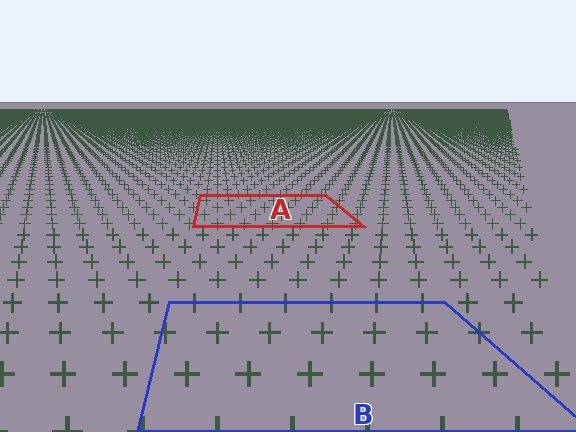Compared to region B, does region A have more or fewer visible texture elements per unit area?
Region A has more texture elements per unit area — they are packed more densely because it is farther away.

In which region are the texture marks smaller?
The texture marks are smaller in region A, because it is farther away.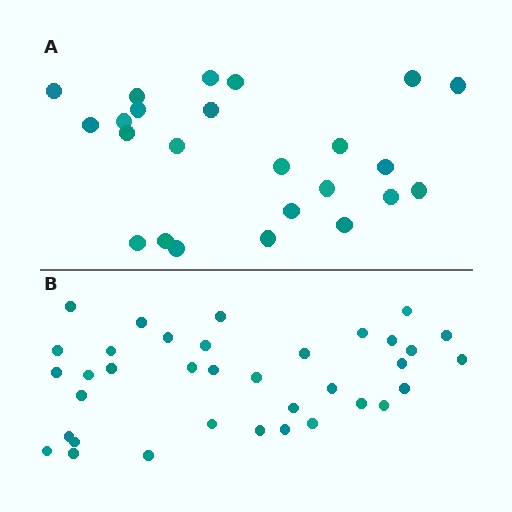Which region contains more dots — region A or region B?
Region B (the bottom region) has more dots.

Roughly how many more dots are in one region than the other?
Region B has roughly 12 or so more dots than region A.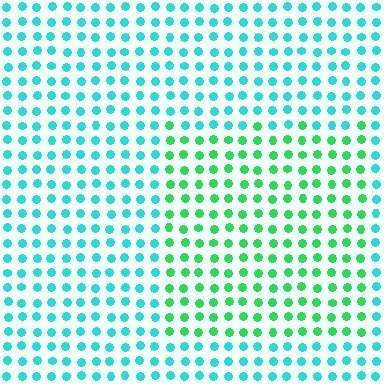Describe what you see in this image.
The image is filled with small cyan elements in a uniform arrangement. A rectangle-shaped region is visible where the elements are tinted to a slightly different hue, forming a subtle color boundary.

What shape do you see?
I see a rectangle.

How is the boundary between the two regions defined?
The boundary is defined purely by a slight shift in hue (about 43 degrees). Spacing, size, and orientation are identical on both sides.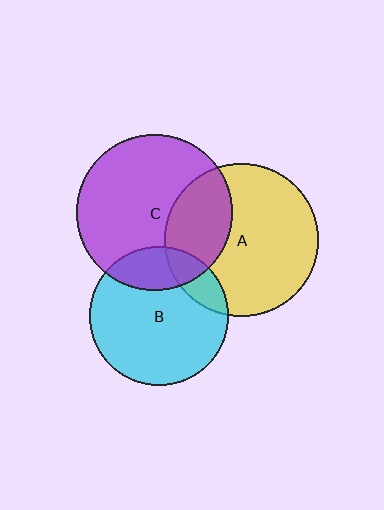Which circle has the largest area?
Circle C (purple).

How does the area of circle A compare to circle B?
Approximately 1.2 times.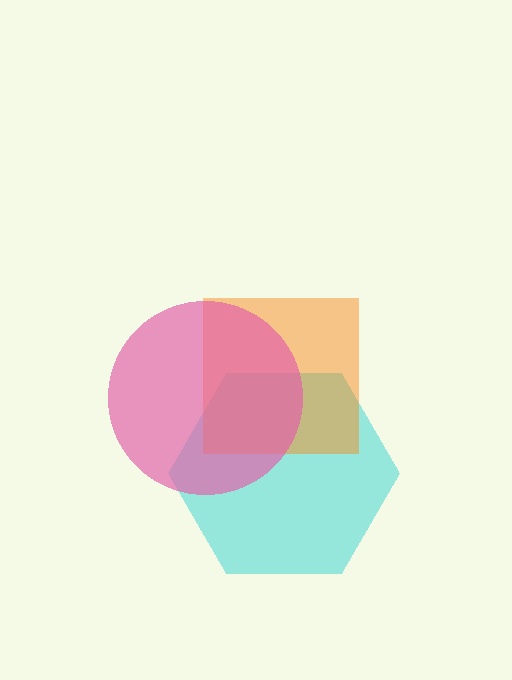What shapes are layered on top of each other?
The layered shapes are: a cyan hexagon, an orange square, a pink circle.